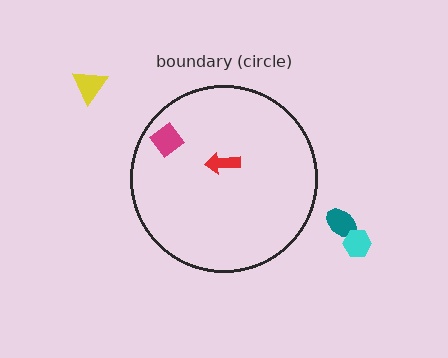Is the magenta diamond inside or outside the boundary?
Inside.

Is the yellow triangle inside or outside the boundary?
Outside.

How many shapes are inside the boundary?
2 inside, 3 outside.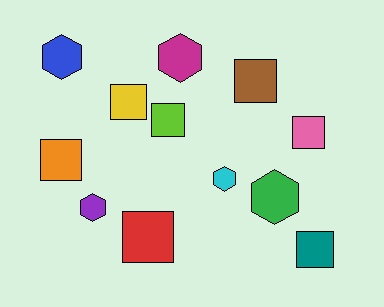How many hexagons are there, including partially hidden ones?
There are 5 hexagons.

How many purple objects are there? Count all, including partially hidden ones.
There is 1 purple object.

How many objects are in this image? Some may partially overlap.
There are 12 objects.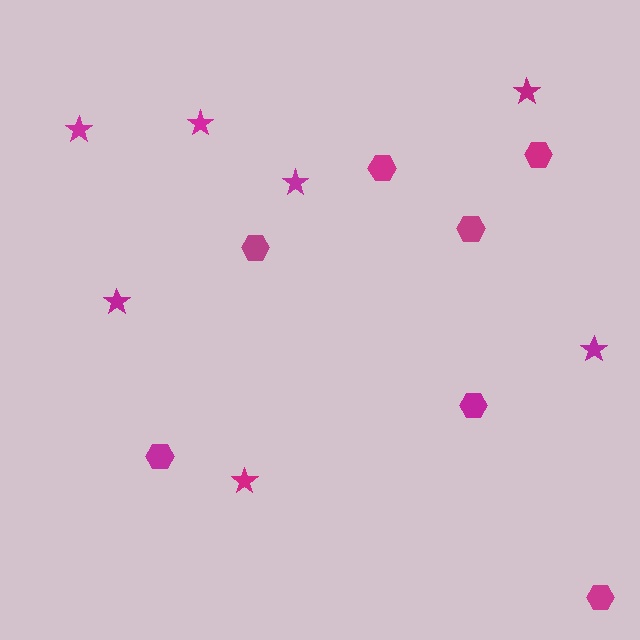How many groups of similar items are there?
There are 2 groups: one group of hexagons (7) and one group of stars (7).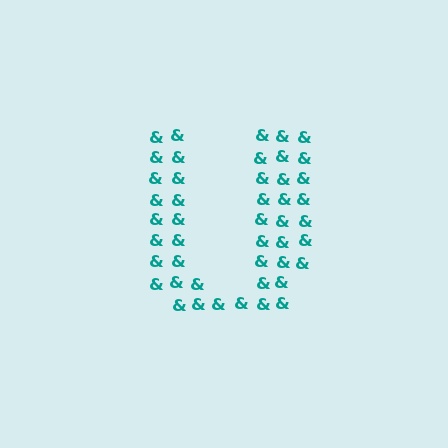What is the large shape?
The large shape is the letter U.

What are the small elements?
The small elements are ampersands.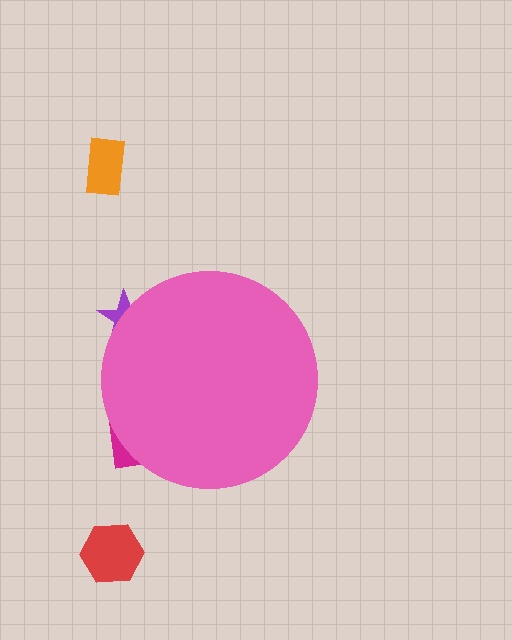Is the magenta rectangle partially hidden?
Yes, the magenta rectangle is partially hidden behind the pink circle.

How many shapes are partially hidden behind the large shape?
2 shapes are partially hidden.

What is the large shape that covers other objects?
A pink circle.